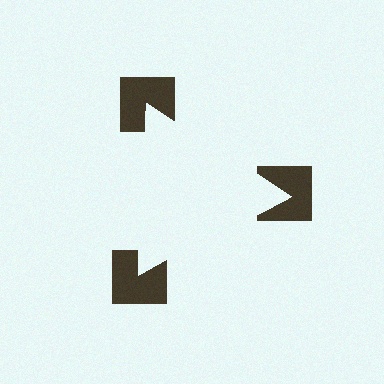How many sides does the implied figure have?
3 sides.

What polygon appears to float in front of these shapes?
An illusory triangle — its edges are inferred from the aligned wedge cuts in the notched squares, not physically drawn.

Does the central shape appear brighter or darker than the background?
It typically appears slightly brighter than the background, even though no actual brightness change is drawn.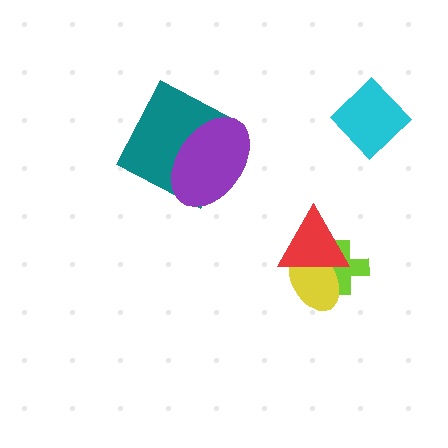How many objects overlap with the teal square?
1 object overlaps with the teal square.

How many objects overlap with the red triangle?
2 objects overlap with the red triangle.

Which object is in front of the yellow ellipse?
The red triangle is in front of the yellow ellipse.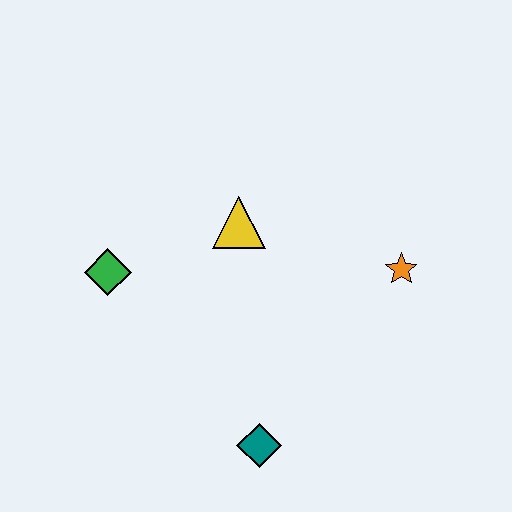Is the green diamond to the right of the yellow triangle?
No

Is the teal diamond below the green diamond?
Yes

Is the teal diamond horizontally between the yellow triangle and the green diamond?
No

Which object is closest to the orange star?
The yellow triangle is closest to the orange star.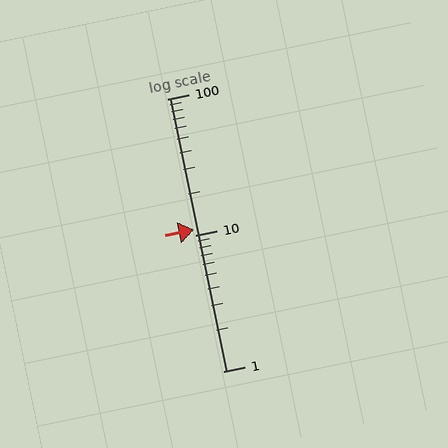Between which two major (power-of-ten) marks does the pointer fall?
The pointer is between 10 and 100.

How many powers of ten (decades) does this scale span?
The scale spans 2 decades, from 1 to 100.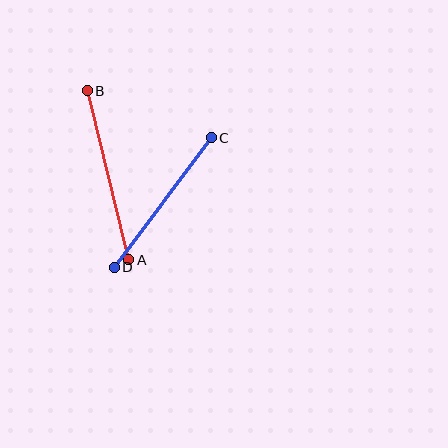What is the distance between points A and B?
The distance is approximately 174 pixels.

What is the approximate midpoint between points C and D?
The midpoint is at approximately (163, 203) pixels.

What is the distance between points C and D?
The distance is approximately 162 pixels.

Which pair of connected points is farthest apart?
Points A and B are farthest apart.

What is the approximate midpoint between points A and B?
The midpoint is at approximately (108, 175) pixels.